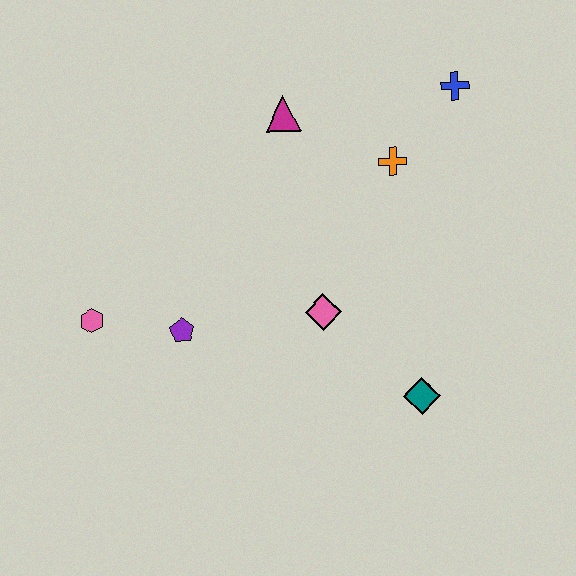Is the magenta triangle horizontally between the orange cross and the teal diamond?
No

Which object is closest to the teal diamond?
The pink diamond is closest to the teal diamond.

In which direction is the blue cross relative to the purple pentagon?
The blue cross is to the right of the purple pentagon.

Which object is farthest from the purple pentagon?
The blue cross is farthest from the purple pentagon.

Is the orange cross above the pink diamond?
Yes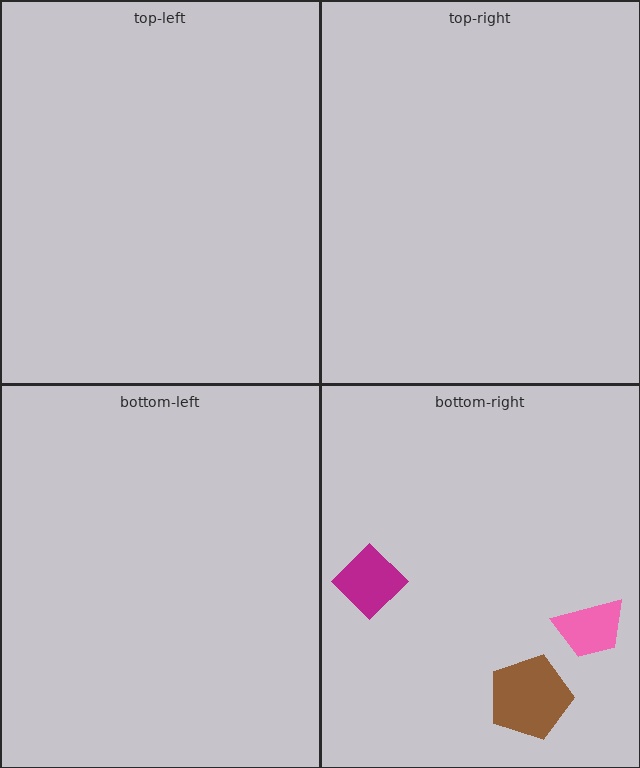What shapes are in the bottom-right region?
The brown pentagon, the pink trapezoid, the magenta diamond.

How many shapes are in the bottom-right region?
3.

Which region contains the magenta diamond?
The bottom-right region.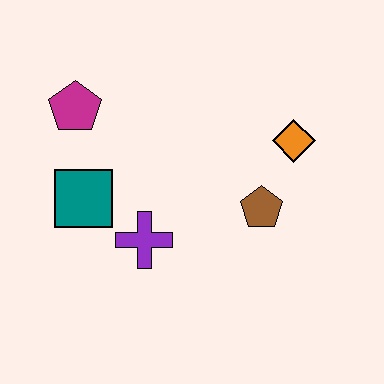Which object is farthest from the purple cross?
The orange diamond is farthest from the purple cross.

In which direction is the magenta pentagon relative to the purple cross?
The magenta pentagon is above the purple cross.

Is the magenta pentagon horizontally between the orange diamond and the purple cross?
No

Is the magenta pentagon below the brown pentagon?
No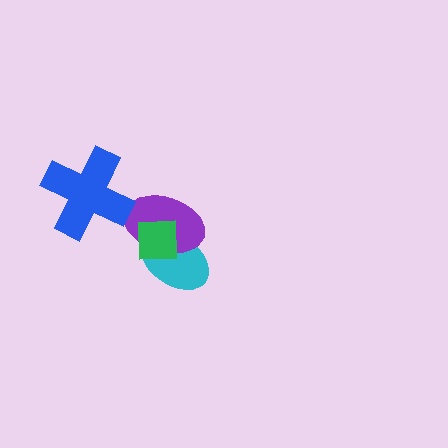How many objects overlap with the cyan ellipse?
2 objects overlap with the cyan ellipse.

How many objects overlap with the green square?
2 objects overlap with the green square.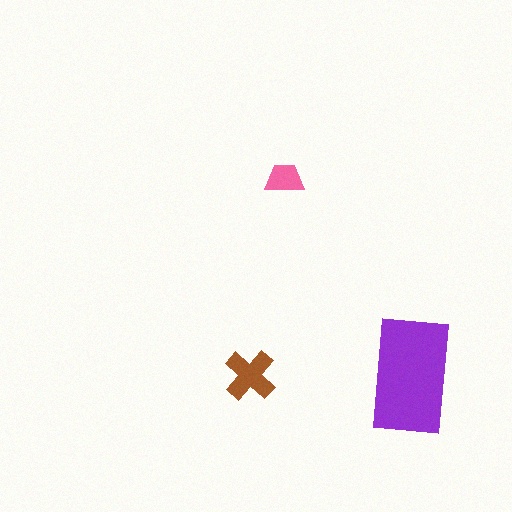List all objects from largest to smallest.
The purple rectangle, the brown cross, the pink trapezoid.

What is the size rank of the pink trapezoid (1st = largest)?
3rd.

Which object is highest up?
The pink trapezoid is topmost.